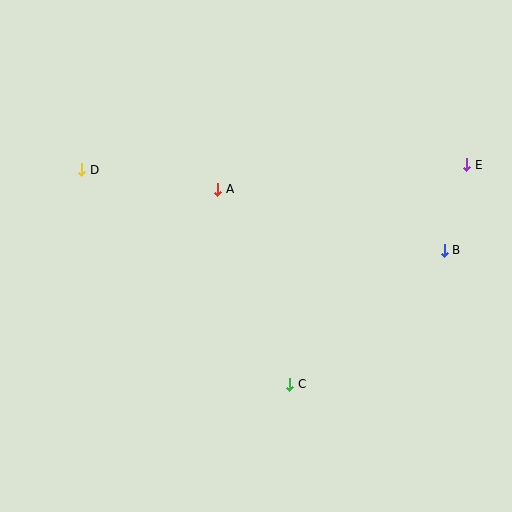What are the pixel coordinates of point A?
Point A is at (218, 189).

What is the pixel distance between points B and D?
The distance between B and D is 371 pixels.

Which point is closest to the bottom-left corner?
Point C is closest to the bottom-left corner.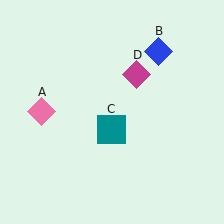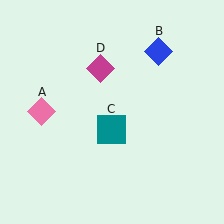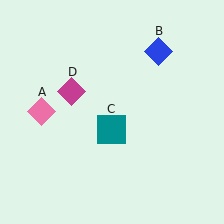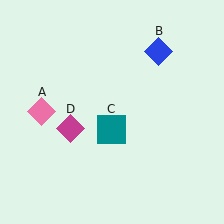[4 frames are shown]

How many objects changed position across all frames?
1 object changed position: magenta diamond (object D).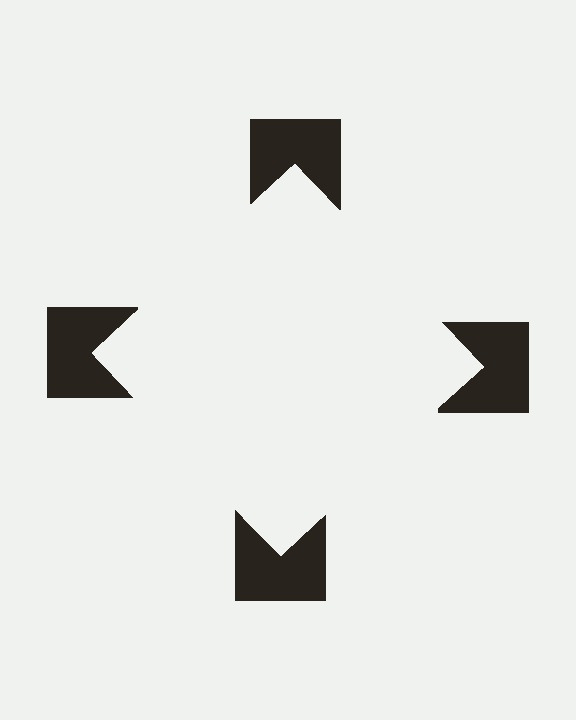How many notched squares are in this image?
There are 4 — one at each vertex of the illusory square.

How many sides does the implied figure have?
4 sides.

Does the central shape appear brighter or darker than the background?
It typically appears slightly brighter than the background, even though no actual brightness change is drawn.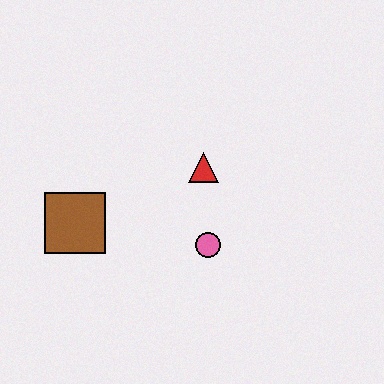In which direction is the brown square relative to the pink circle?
The brown square is to the left of the pink circle.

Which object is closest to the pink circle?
The red triangle is closest to the pink circle.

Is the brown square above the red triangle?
No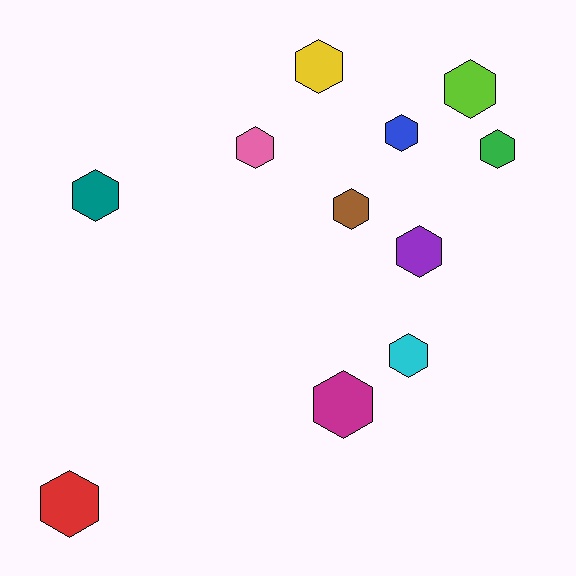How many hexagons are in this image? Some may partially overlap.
There are 11 hexagons.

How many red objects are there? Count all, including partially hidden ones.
There is 1 red object.